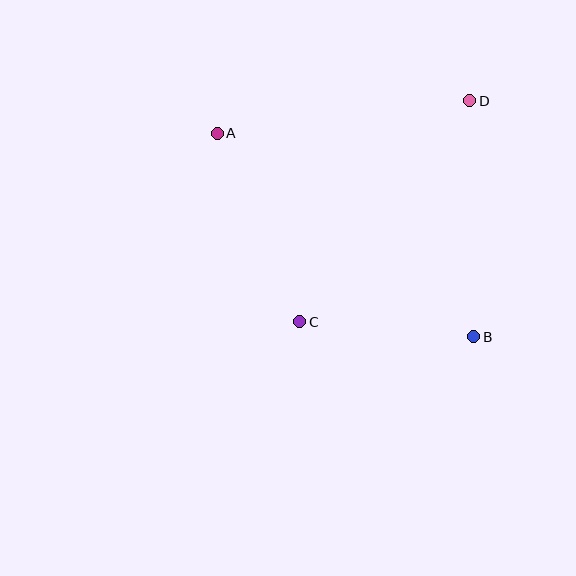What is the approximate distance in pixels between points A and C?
The distance between A and C is approximately 206 pixels.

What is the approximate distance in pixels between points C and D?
The distance between C and D is approximately 279 pixels.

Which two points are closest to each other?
Points B and C are closest to each other.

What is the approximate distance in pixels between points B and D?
The distance between B and D is approximately 236 pixels.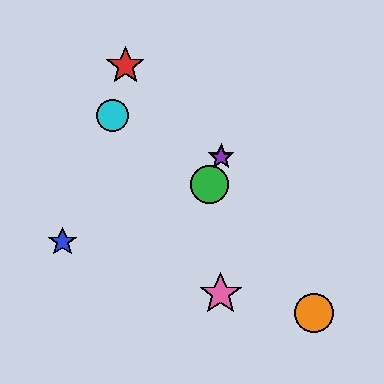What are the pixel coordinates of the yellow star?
The yellow star is at (221, 157).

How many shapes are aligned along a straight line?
3 shapes (the green circle, the yellow star, the purple star) are aligned along a straight line.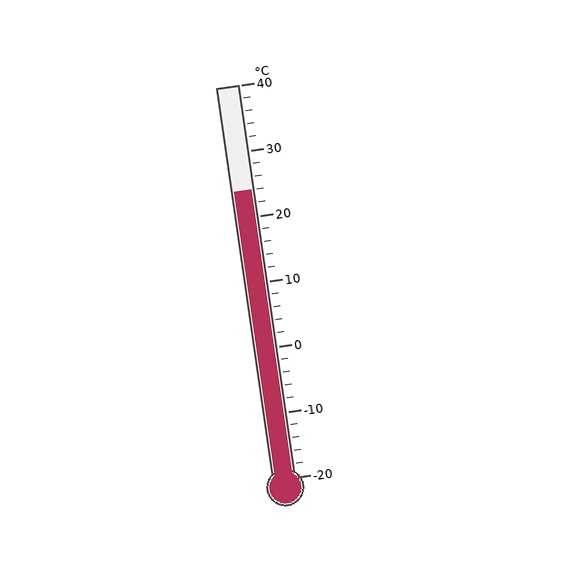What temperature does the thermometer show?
The thermometer shows approximately 24°C.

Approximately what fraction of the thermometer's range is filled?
The thermometer is filled to approximately 75% of its range.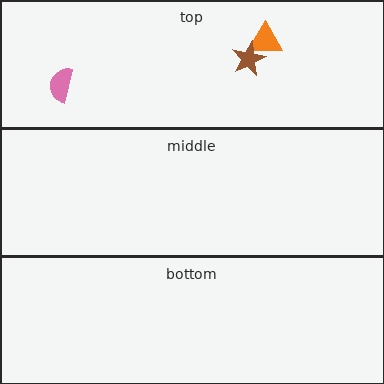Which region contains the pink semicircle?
The top region.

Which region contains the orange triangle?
The top region.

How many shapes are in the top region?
3.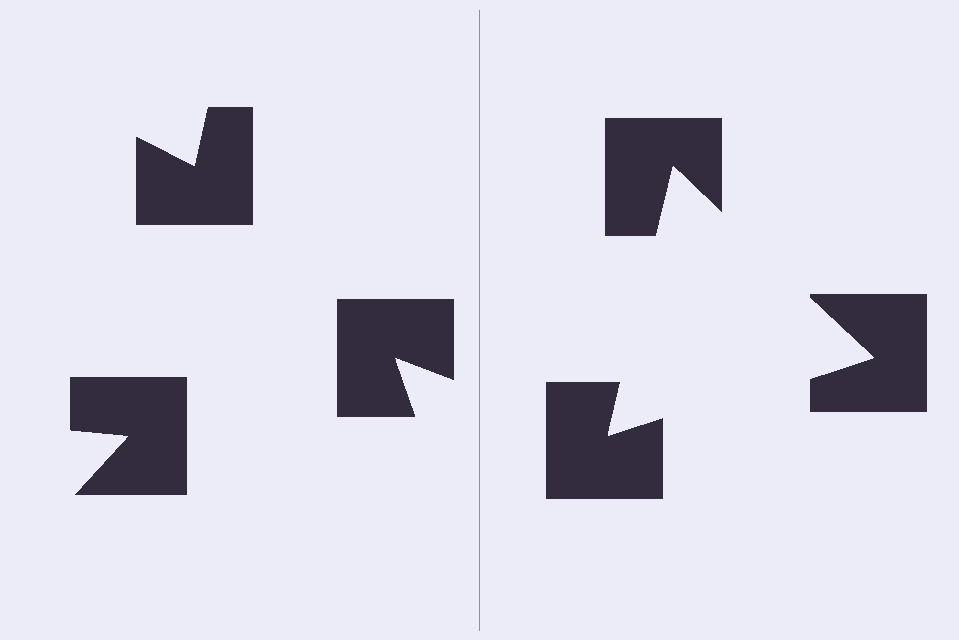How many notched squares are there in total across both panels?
6 — 3 on each side.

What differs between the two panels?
The notched squares are positioned identically on both sides; only the wedge orientations differ. On the right they align to a triangle; on the left they are misaligned.